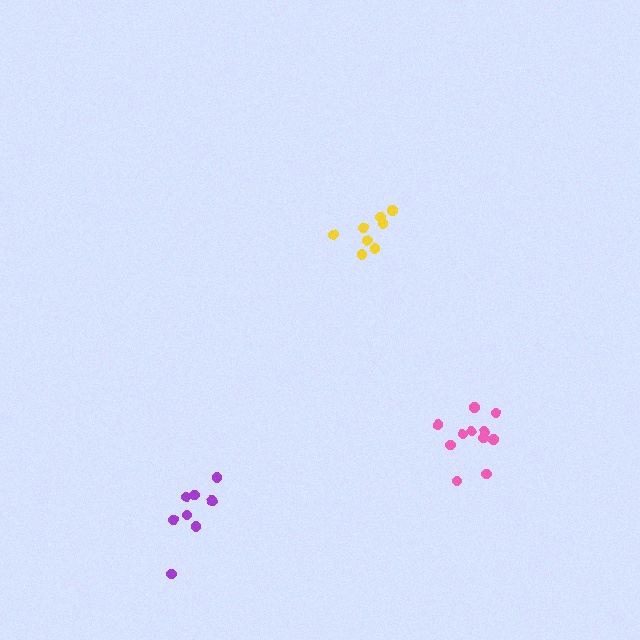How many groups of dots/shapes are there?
There are 3 groups.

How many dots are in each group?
Group 1: 11 dots, Group 2: 8 dots, Group 3: 8 dots (27 total).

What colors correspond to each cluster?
The clusters are colored: pink, purple, yellow.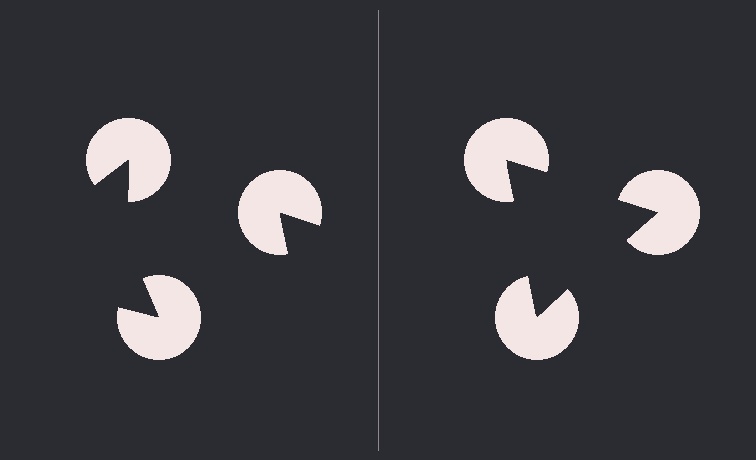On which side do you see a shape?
An illusory triangle appears on the right side. On the left side the wedge cuts are rotated, so no coherent shape forms.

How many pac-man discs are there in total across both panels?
6 — 3 on each side.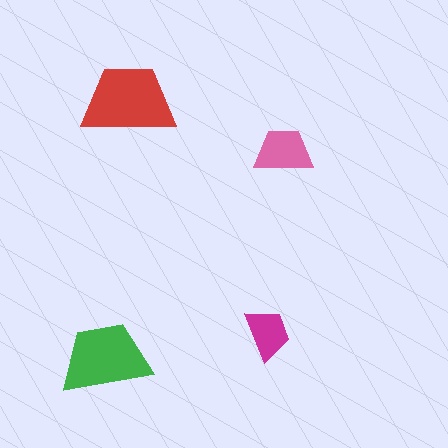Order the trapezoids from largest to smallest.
the red one, the green one, the pink one, the magenta one.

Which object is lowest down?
The green trapezoid is bottommost.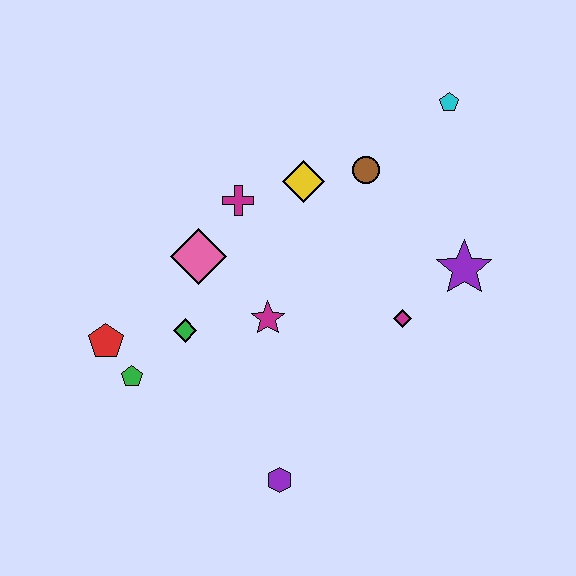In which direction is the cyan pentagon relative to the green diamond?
The cyan pentagon is to the right of the green diamond.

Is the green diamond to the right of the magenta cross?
No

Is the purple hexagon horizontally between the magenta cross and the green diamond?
No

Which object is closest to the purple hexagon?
The magenta star is closest to the purple hexagon.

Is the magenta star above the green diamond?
Yes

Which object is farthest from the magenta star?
The cyan pentagon is farthest from the magenta star.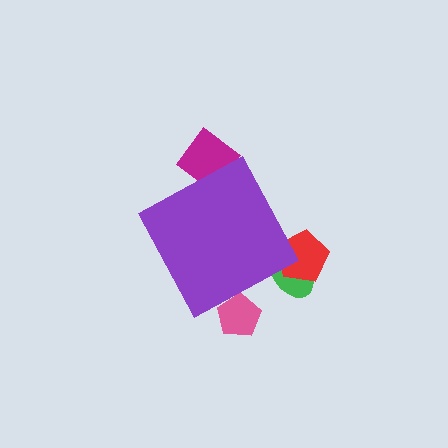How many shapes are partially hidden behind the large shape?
4 shapes are partially hidden.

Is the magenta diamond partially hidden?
Yes, the magenta diamond is partially hidden behind the purple diamond.